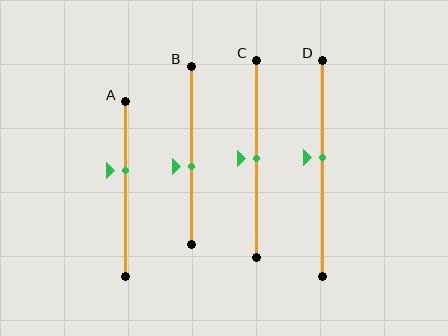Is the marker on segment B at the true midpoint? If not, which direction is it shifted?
No, the marker on segment B is shifted downward by about 6% of the segment length.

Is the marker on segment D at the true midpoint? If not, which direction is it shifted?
No, the marker on segment D is shifted upward by about 5% of the segment length.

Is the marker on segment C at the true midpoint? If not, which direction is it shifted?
Yes, the marker on segment C is at the true midpoint.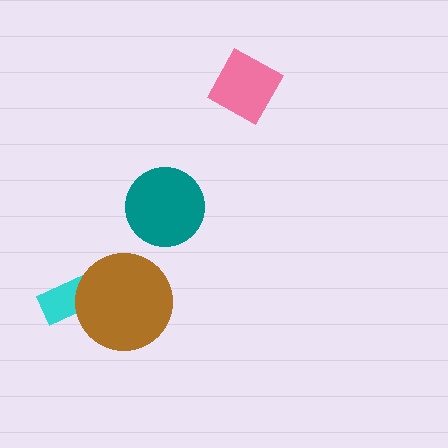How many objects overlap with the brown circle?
1 object overlaps with the brown circle.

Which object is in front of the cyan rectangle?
The brown circle is in front of the cyan rectangle.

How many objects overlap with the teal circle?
0 objects overlap with the teal circle.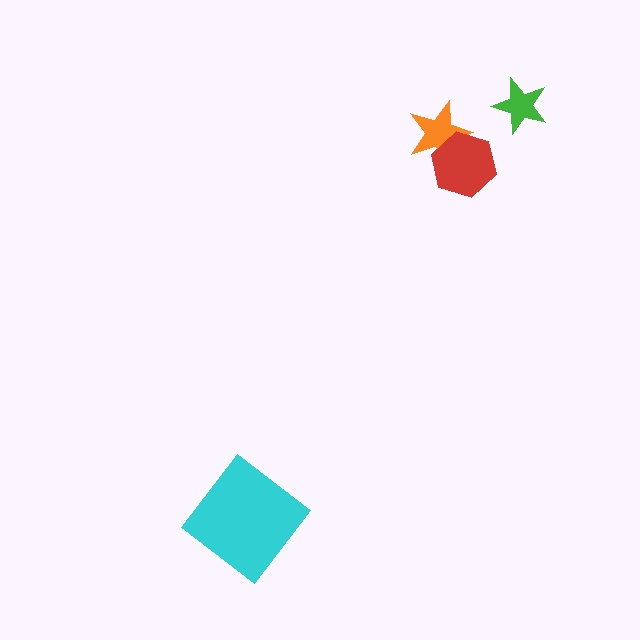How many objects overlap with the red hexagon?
1 object overlaps with the red hexagon.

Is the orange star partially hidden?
Yes, it is partially covered by another shape.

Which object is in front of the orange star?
The red hexagon is in front of the orange star.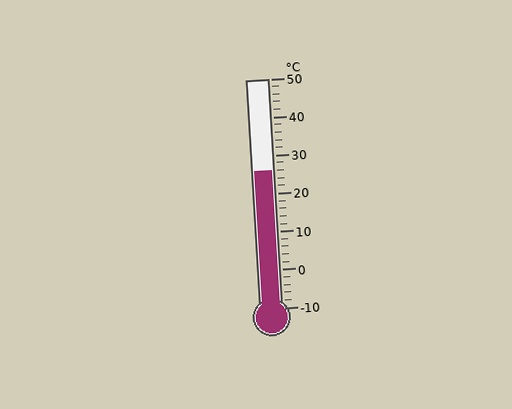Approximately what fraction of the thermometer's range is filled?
The thermometer is filled to approximately 60% of its range.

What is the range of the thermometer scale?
The thermometer scale ranges from -10°C to 50°C.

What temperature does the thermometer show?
The thermometer shows approximately 26°C.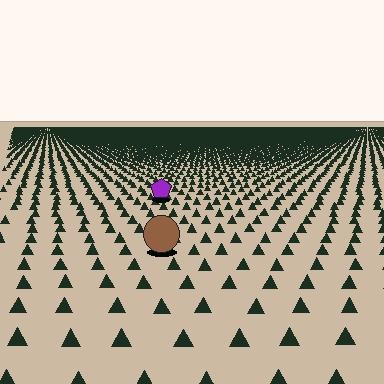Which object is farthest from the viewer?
The purple pentagon is farthest from the viewer. It appears smaller and the ground texture around it is denser.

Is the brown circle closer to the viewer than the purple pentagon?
Yes. The brown circle is closer — you can tell from the texture gradient: the ground texture is coarser near it.